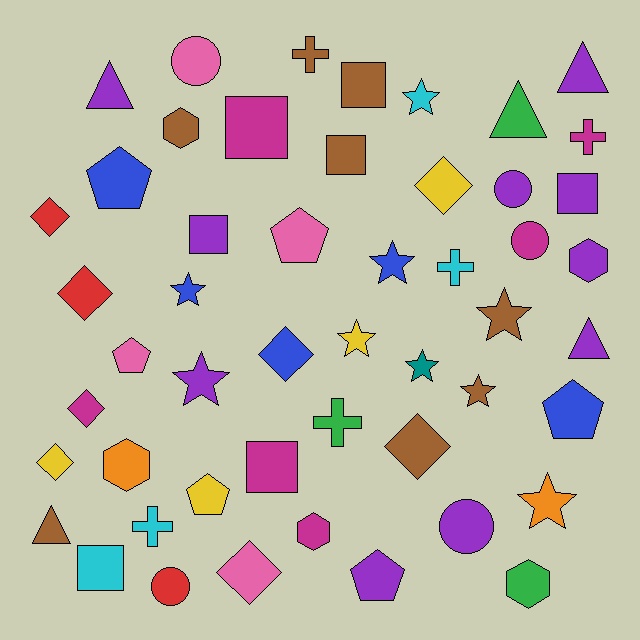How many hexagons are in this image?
There are 5 hexagons.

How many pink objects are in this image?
There are 4 pink objects.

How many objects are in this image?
There are 50 objects.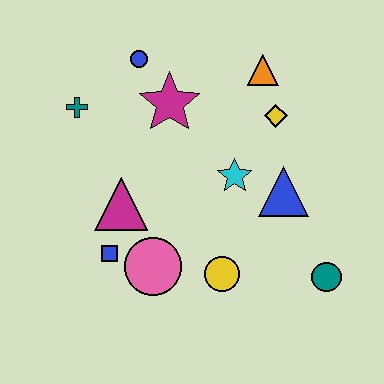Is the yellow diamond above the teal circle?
Yes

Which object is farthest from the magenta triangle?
The teal circle is farthest from the magenta triangle.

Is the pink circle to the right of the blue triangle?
No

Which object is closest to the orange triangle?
The yellow diamond is closest to the orange triangle.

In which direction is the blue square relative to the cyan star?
The blue square is to the left of the cyan star.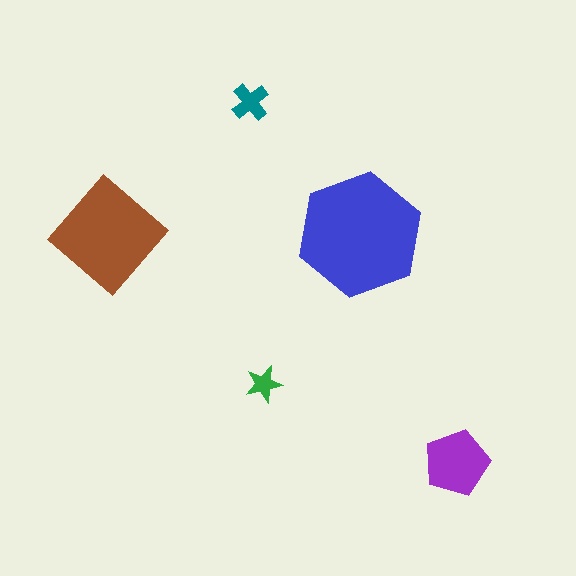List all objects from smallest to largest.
The green star, the teal cross, the purple pentagon, the brown diamond, the blue hexagon.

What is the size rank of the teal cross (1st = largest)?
4th.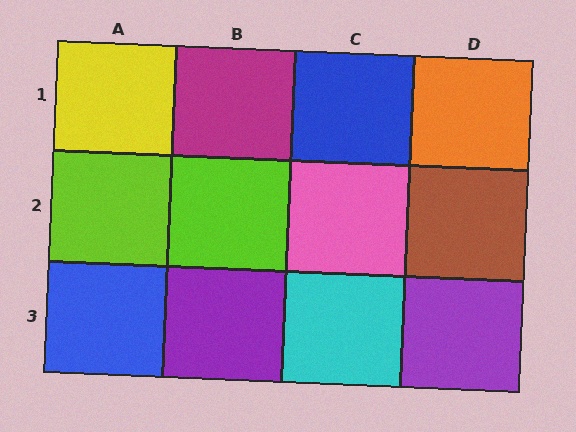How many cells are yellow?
1 cell is yellow.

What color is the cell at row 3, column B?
Purple.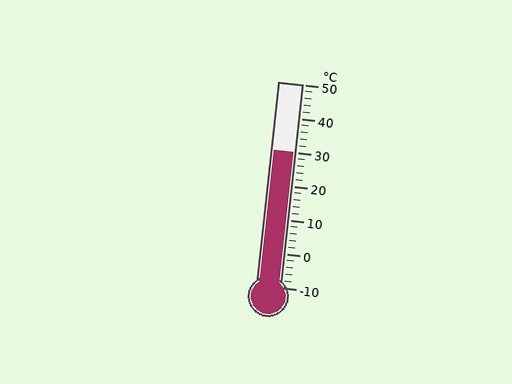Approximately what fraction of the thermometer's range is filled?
The thermometer is filled to approximately 65% of its range.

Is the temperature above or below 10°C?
The temperature is above 10°C.